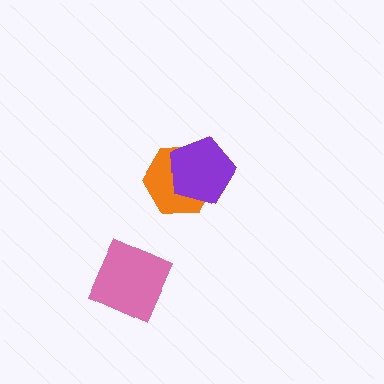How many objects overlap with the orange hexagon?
1 object overlaps with the orange hexagon.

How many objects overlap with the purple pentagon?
1 object overlaps with the purple pentagon.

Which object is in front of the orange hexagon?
The purple pentagon is in front of the orange hexagon.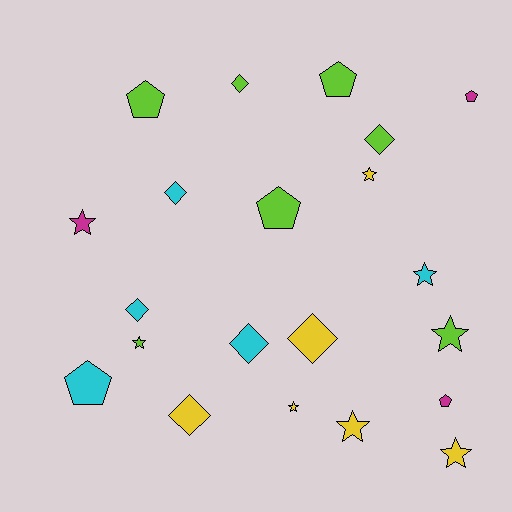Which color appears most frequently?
Lime, with 7 objects.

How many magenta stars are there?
There is 1 magenta star.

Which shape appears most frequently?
Star, with 8 objects.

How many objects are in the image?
There are 21 objects.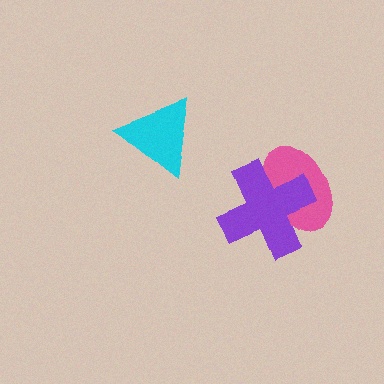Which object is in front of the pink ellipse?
The purple cross is in front of the pink ellipse.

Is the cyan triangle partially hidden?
No, no other shape covers it.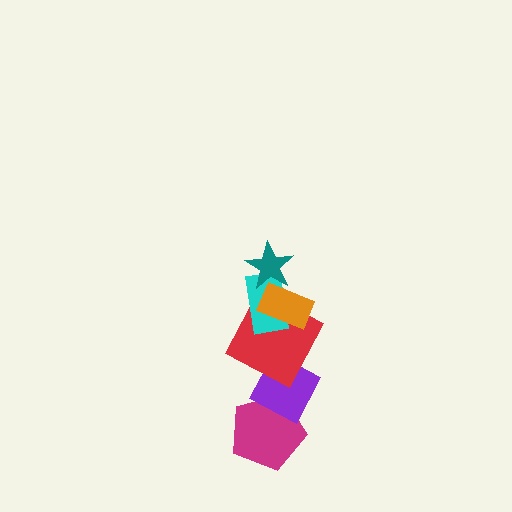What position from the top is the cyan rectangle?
The cyan rectangle is 3rd from the top.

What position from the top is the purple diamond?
The purple diamond is 5th from the top.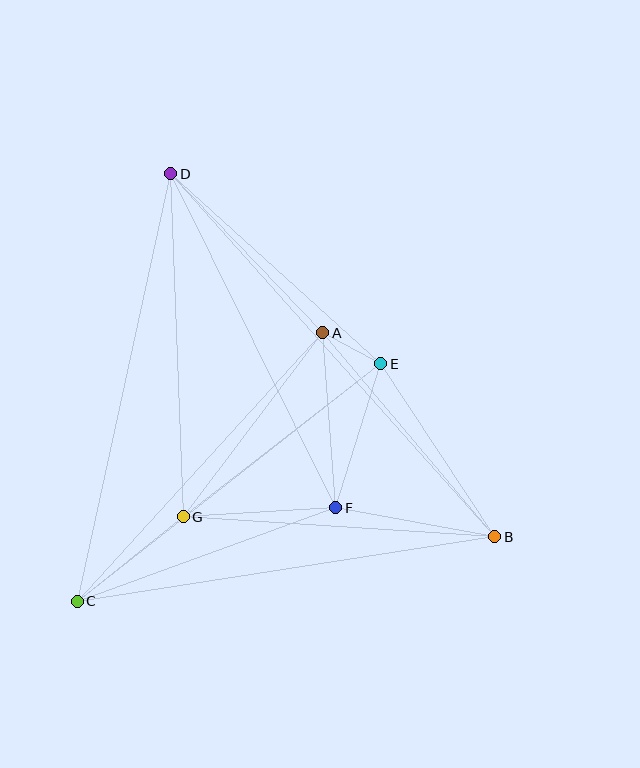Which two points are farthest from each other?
Points B and D are farthest from each other.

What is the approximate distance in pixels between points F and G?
The distance between F and G is approximately 152 pixels.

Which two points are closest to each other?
Points A and E are closest to each other.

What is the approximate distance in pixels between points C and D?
The distance between C and D is approximately 438 pixels.